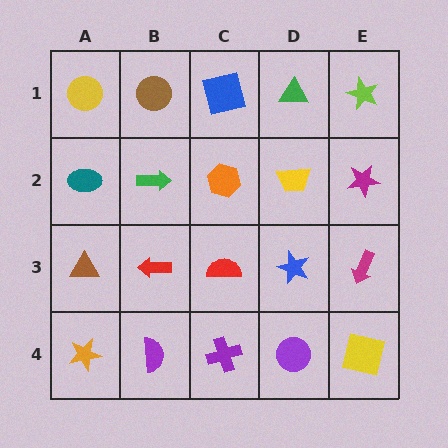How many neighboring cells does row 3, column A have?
3.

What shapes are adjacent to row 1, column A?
A teal ellipse (row 2, column A), a brown circle (row 1, column B).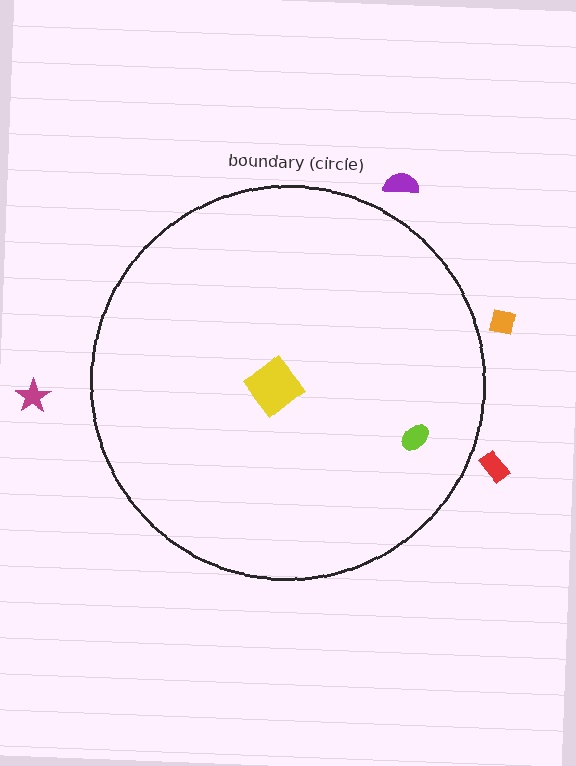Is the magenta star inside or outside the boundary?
Outside.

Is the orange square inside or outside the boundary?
Outside.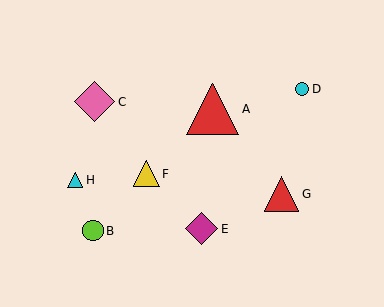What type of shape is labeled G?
Shape G is a red triangle.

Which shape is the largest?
The red triangle (labeled A) is the largest.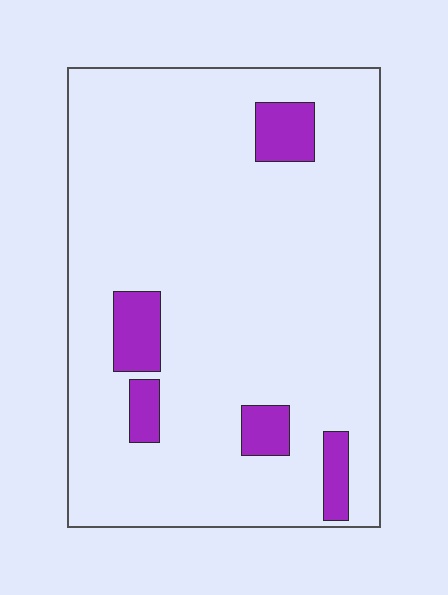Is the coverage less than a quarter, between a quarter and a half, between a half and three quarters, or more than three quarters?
Less than a quarter.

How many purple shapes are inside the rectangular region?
5.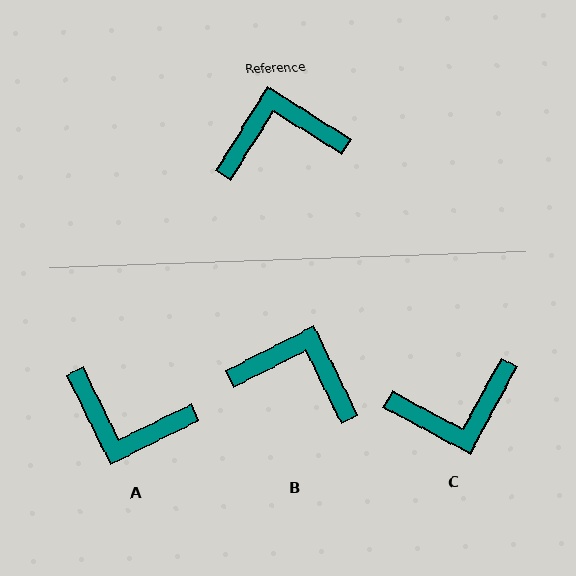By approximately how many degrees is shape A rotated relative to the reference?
Approximately 148 degrees counter-clockwise.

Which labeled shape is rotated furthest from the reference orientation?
C, about 176 degrees away.